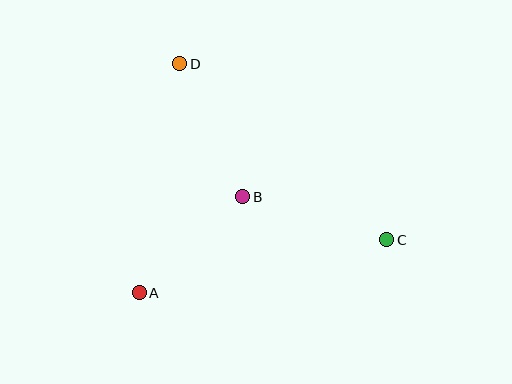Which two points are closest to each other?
Points A and B are closest to each other.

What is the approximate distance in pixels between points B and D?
The distance between B and D is approximately 147 pixels.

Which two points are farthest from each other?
Points C and D are farthest from each other.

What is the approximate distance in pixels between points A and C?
The distance between A and C is approximately 253 pixels.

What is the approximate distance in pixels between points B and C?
The distance between B and C is approximately 150 pixels.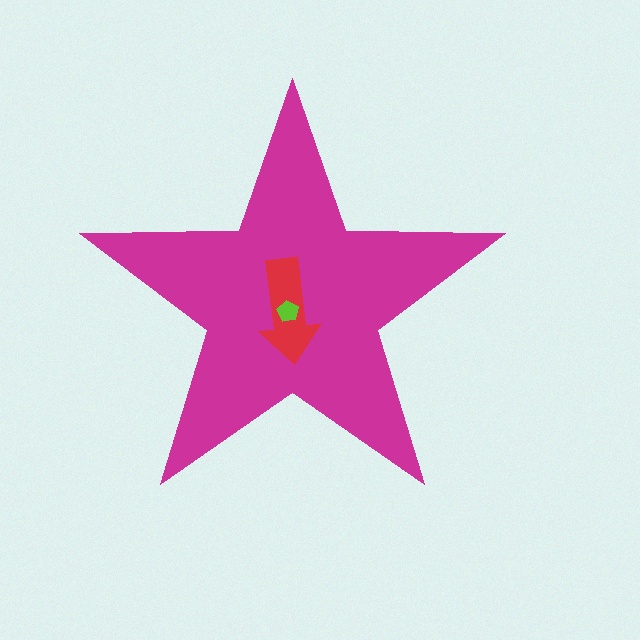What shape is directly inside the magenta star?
The red arrow.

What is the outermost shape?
The magenta star.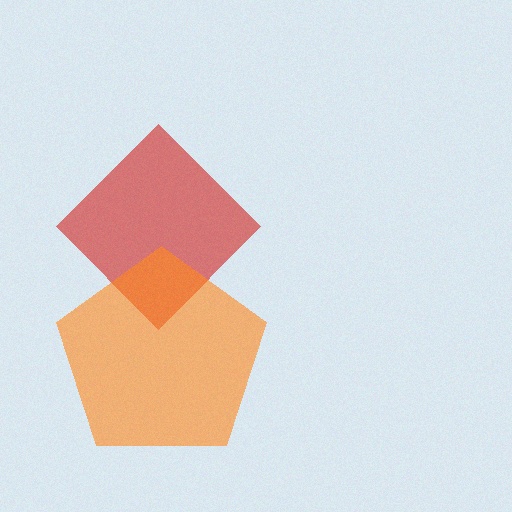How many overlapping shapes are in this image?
There are 2 overlapping shapes in the image.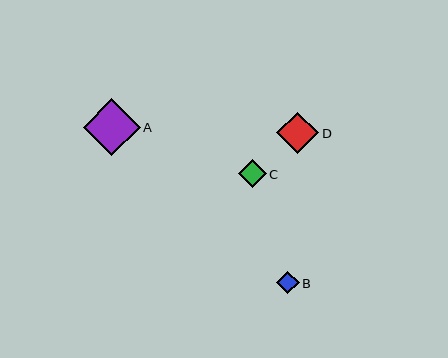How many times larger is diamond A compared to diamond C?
Diamond A is approximately 2.1 times the size of diamond C.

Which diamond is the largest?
Diamond A is the largest with a size of approximately 57 pixels.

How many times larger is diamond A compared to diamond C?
Diamond A is approximately 2.1 times the size of diamond C.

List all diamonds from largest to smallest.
From largest to smallest: A, D, C, B.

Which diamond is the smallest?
Diamond B is the smallest with a size of approximately 23 pixels.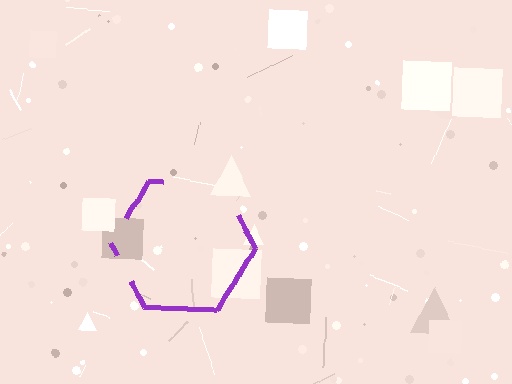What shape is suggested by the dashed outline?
The dashed outline suggests a hexagon.